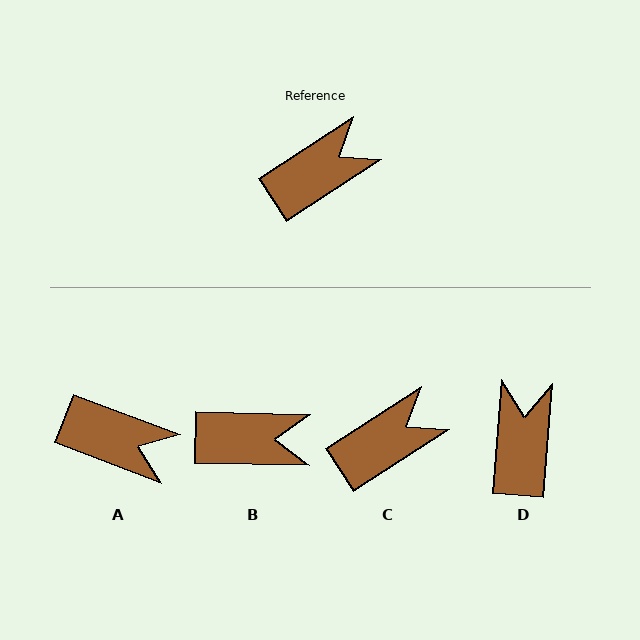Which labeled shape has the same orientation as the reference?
C.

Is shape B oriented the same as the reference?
No, it is off by about 34 degrees.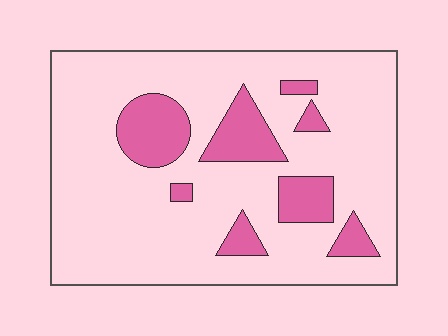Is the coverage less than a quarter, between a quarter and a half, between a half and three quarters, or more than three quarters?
Less than a quarter.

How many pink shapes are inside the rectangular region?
8.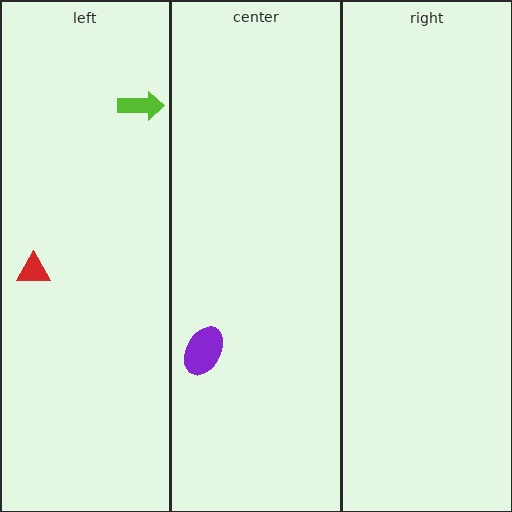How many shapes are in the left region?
2.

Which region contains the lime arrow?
The left region.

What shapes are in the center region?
The purple ellipse.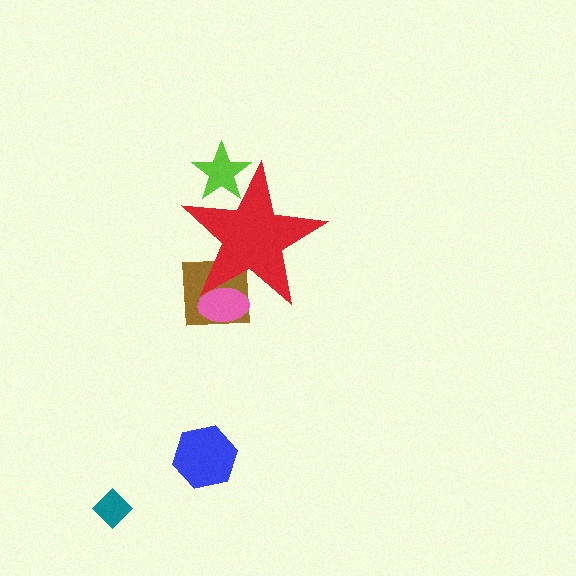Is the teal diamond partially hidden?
No, the teal diamond is fully visible.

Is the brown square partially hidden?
Yes, the brown square is partially hidden behind the red star.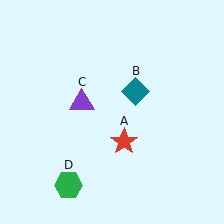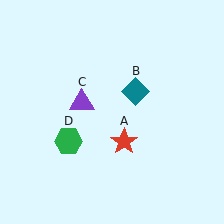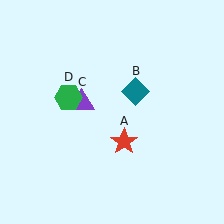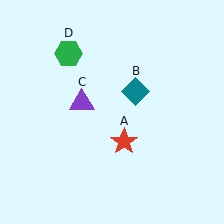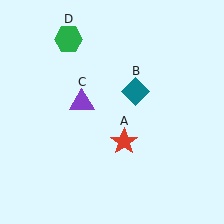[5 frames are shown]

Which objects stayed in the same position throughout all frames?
Red star (object A) and teal diamond (object B) and purple triangle (object C) remained stationary.